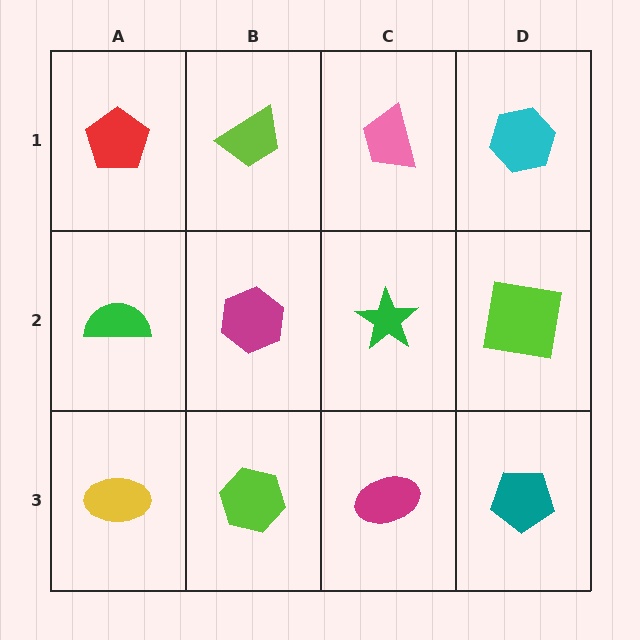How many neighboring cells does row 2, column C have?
4.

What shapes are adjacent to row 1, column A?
A green semicircle (row 2, column A), a lime trapezoid (row 1, column B).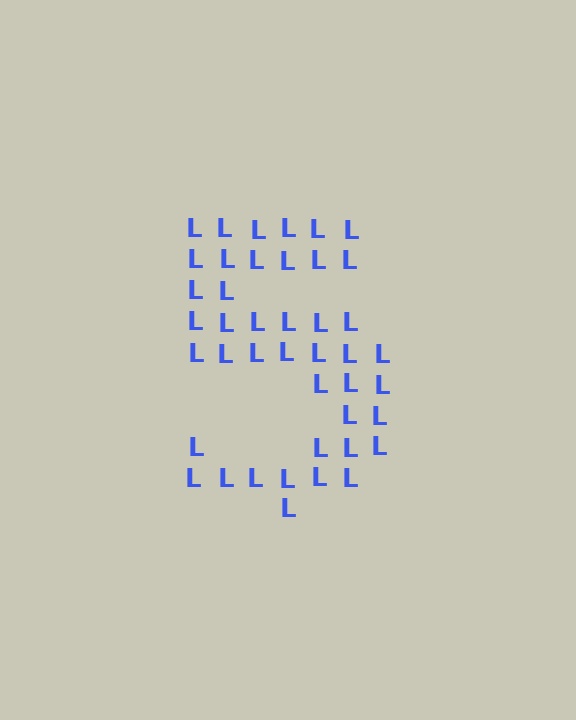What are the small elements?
The small elements are letter L's.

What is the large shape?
The large shape is the digit 5.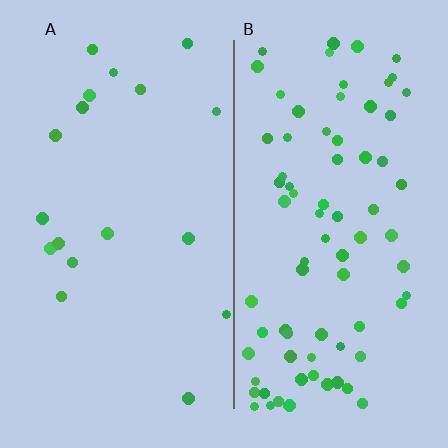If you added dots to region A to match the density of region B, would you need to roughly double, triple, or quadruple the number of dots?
Approximately quadruple.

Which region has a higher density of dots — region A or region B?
B (the right).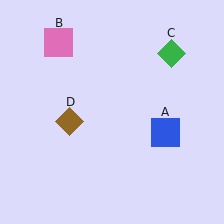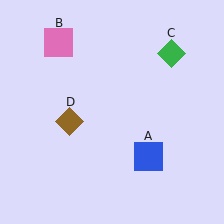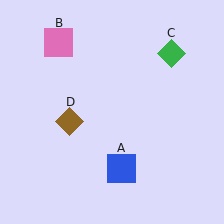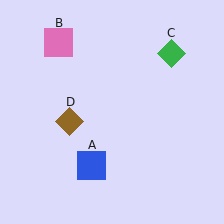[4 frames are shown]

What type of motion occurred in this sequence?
The blue square (object A) rotated clockwise around the center of the scene.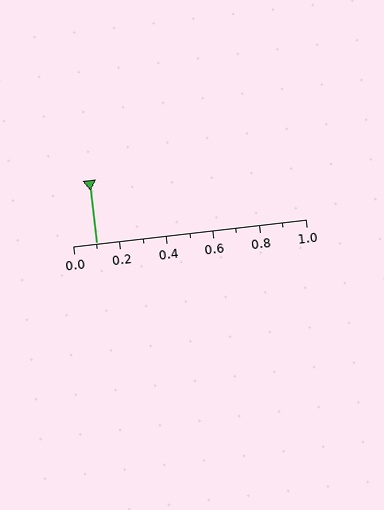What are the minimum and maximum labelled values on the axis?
The axis runs from 0.0 to 1.0.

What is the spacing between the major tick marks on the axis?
The major ticks are spaced 0.2 apart.